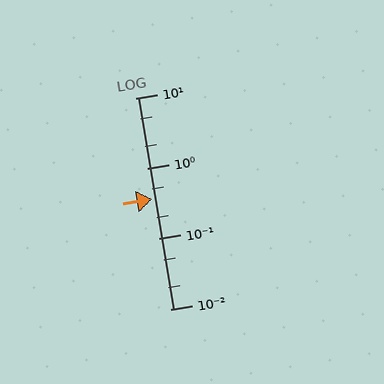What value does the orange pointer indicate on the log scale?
The pointer indicates approximately 0.37.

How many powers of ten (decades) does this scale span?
The scale spans 3 decades, from 0.01 to 10.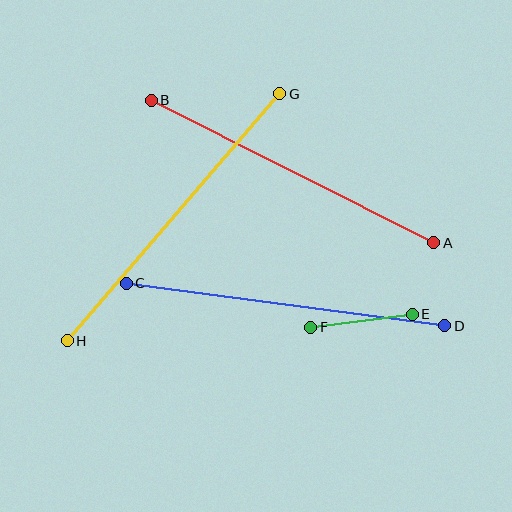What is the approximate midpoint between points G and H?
The midpoint is at approximately (174, 217) pixels.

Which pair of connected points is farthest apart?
Points G and H are farthest apart.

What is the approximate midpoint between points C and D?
The midpoint is at approximately (286, 304) pixels.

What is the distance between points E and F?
The distance is approximately 102 pixels.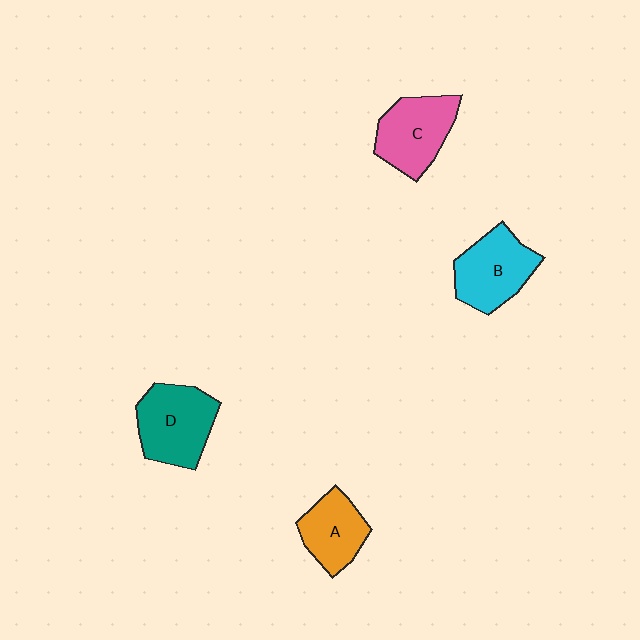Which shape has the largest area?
Shape D (teal).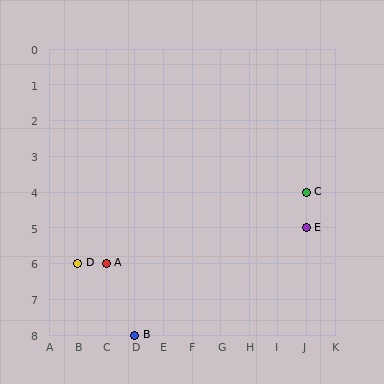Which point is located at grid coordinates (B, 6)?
Point D is at (B, 6).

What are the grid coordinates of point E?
Point E is at grid coordinates (J, 5).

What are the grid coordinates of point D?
Point D is at grid coordinates (B, 6).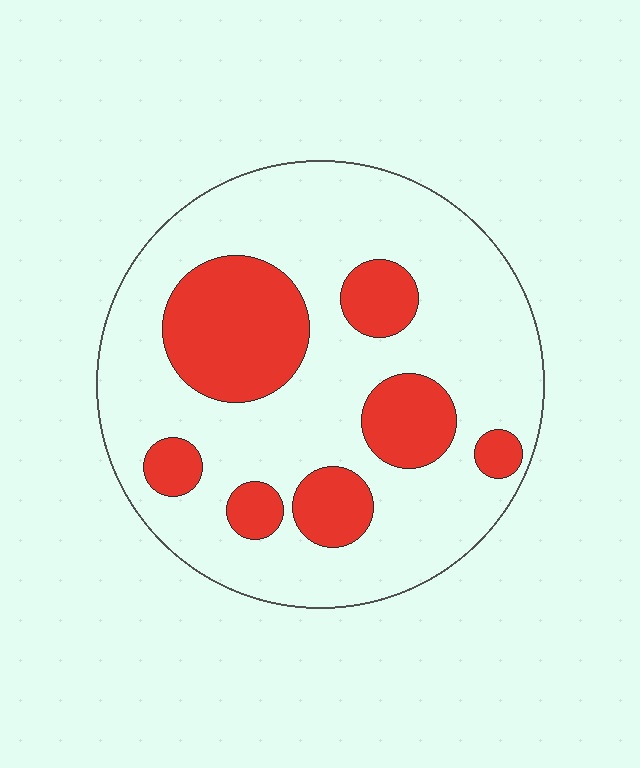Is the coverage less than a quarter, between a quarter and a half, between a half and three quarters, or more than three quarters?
Between a quarter and a half.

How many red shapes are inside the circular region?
7.